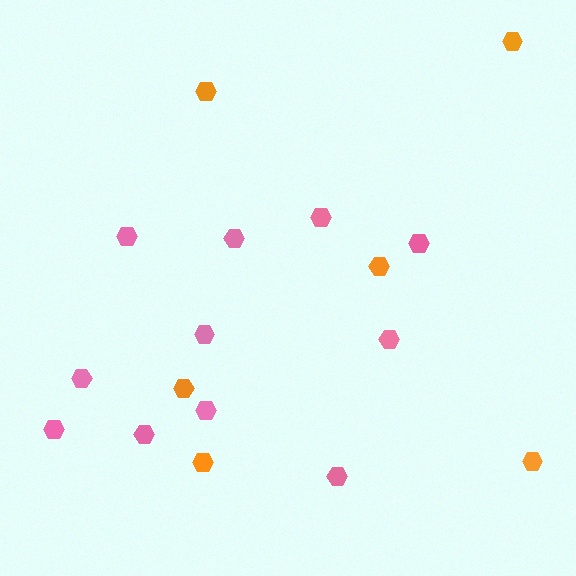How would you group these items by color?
There are 2 groups: one group of pink hexagons (11) and one group of orange hexagons (6).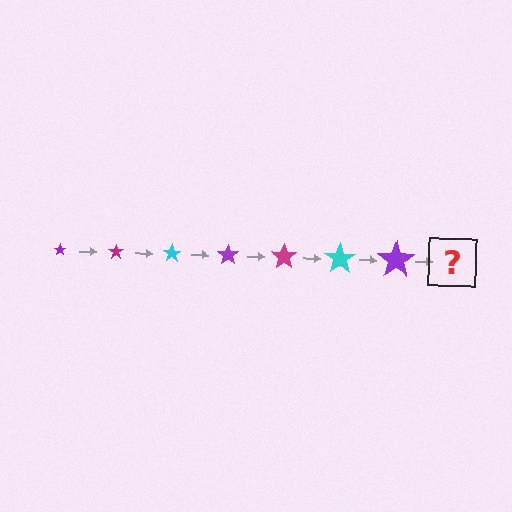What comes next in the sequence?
The next element should be a magenta star, larger than the previous one.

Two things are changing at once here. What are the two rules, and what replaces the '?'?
The two rules are that the star grows larger each step and the color cycles through purple, magenta, and cyan. The '?' should be a magenta star, larger than the previous one.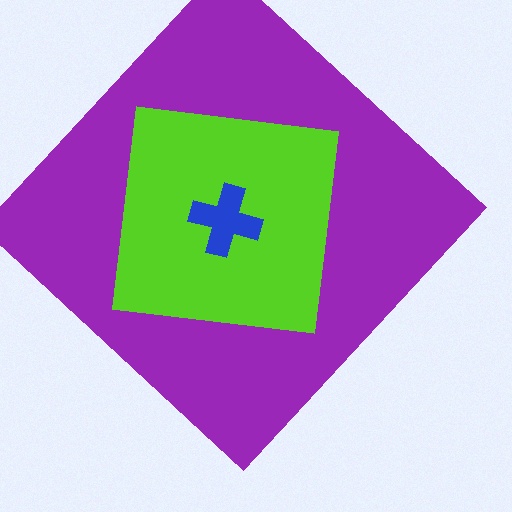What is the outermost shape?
The purple diamond.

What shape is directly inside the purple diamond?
The lime square.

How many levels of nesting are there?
3.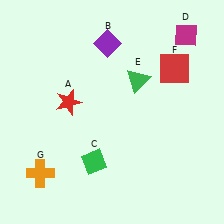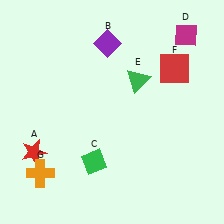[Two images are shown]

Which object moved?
The red star (A) moved down.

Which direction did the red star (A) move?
The red star (A) moved down.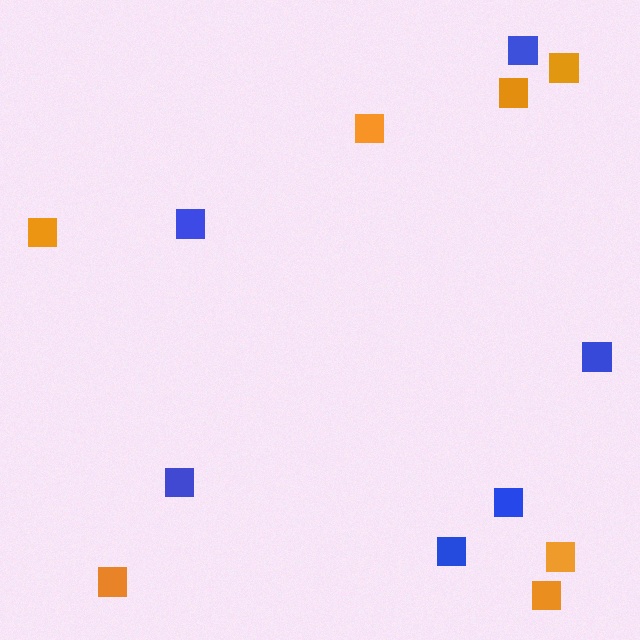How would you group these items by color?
There are 2 groups: one group of blue squares (6) and one group of orange squares (7).